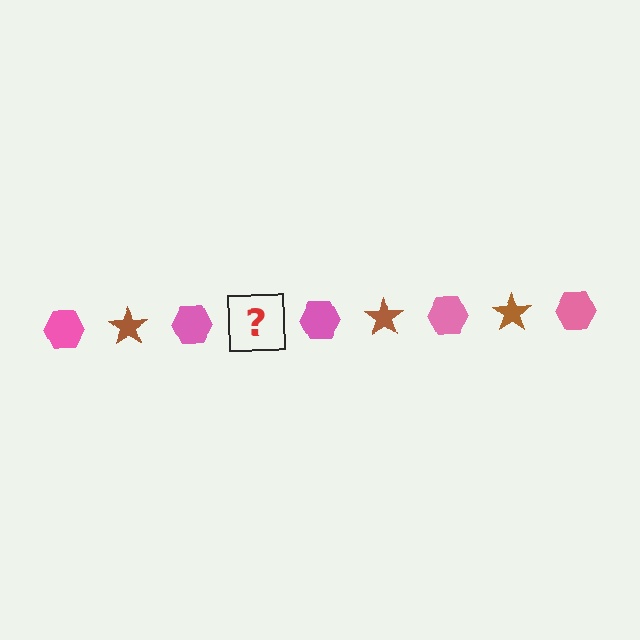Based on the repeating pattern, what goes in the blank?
The blank should be a brown star.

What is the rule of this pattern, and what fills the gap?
The rule is that the pattern alternates between pink hexagon and brown star. The gap should be filled with a brown star.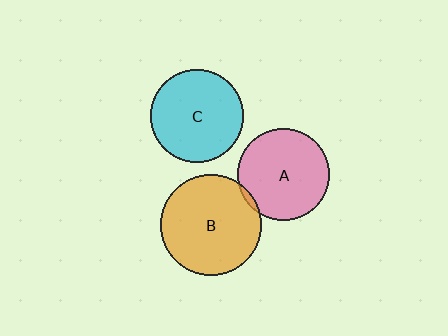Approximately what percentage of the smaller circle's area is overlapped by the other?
Approximately 5%.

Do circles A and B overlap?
Yes.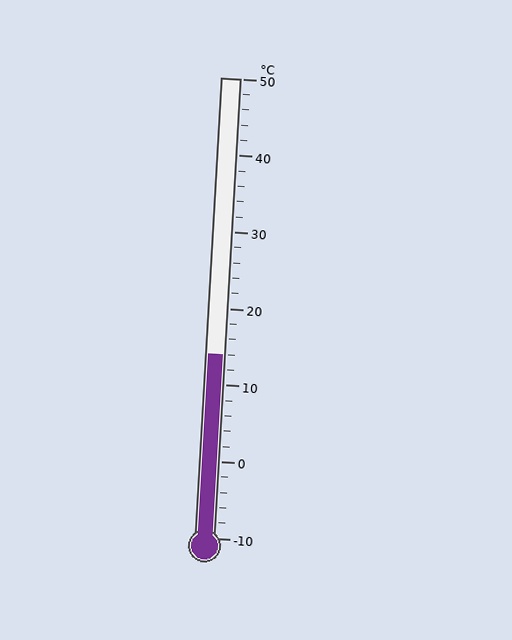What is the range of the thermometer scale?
The thermometer scale ranges from -10°C to 50°C.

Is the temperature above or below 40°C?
The temperature is below 40°C.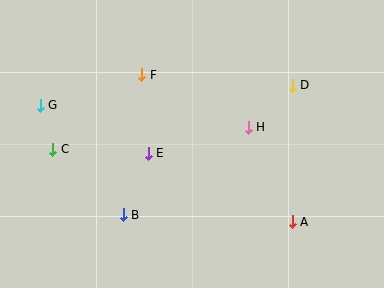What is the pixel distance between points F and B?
The distance between F and B is 141 pixels.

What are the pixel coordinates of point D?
Point D is at (292, 85).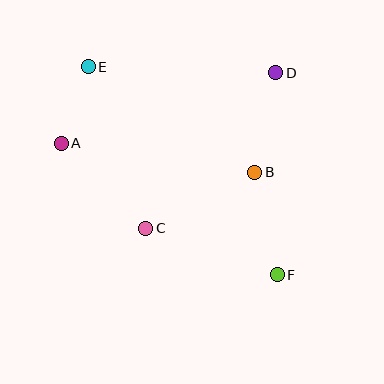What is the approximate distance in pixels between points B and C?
The distance between B and C is approximately 123 pixels.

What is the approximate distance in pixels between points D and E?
The distance between D and E is approximately 187 pixels.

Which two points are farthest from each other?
Points E and F are farthest from each other.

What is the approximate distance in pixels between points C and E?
The distance between C and E is approximately 171 pixels.